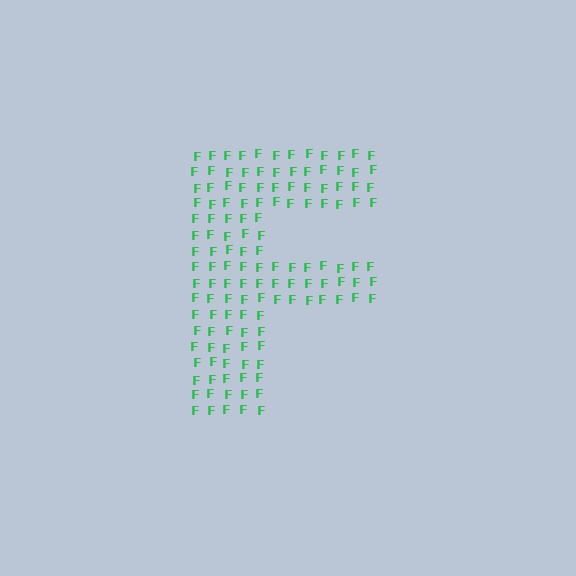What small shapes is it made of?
It is made of small letter F's.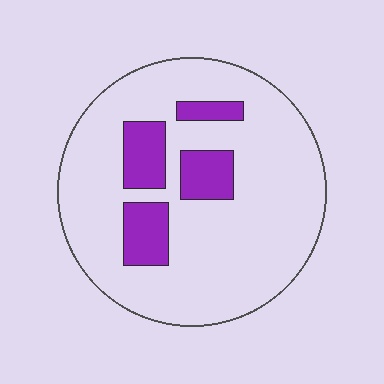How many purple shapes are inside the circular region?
4.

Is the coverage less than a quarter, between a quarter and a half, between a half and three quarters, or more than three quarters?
Less than a quarter.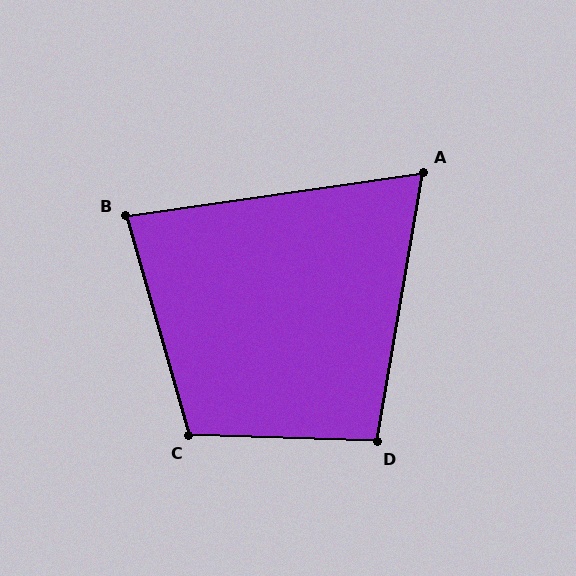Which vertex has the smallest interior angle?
A, at approximately 72 degrees.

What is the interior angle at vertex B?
Approximately 82 degrees (acute).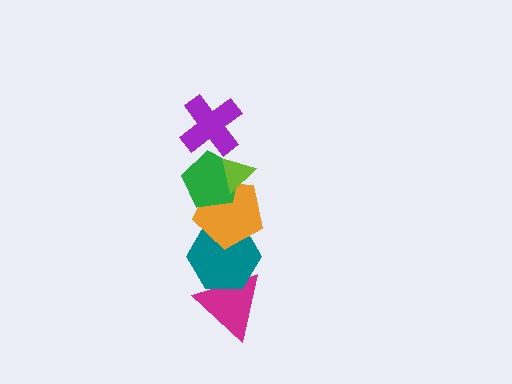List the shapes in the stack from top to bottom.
From top to bottom: the lime triangle, the purple cross, the green pentagon, the orange pentagon, the teal hexagon, the magenta triangle.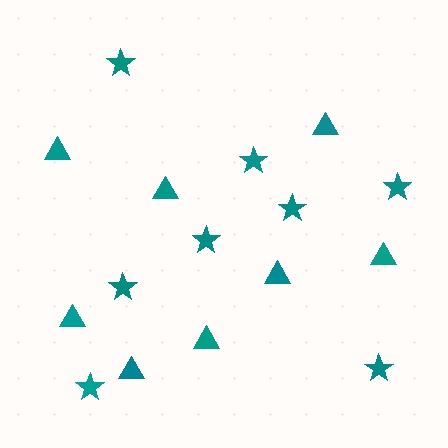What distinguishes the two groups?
There are 2 groups: one group of triangles (8) and one group of stars (8).